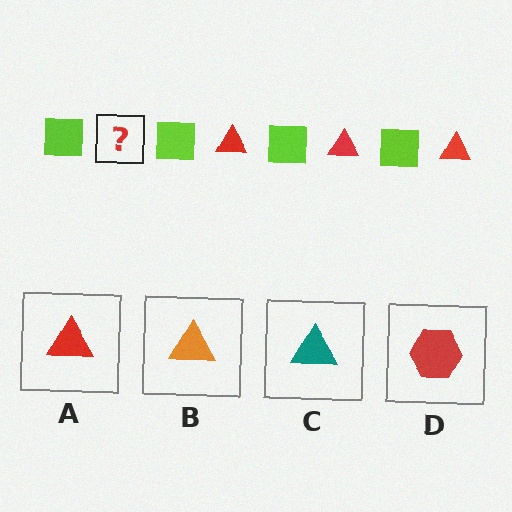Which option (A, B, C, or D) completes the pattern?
A.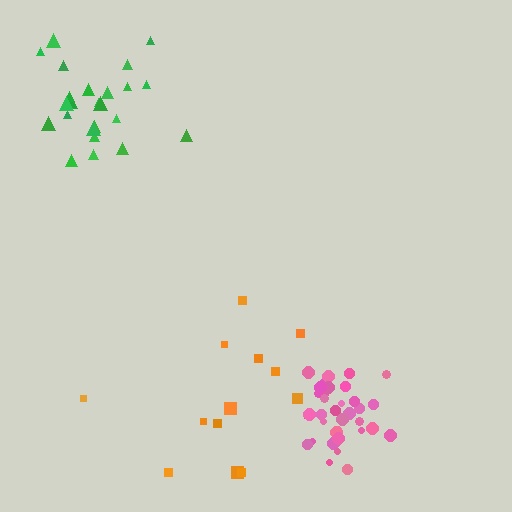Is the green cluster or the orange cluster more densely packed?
Green.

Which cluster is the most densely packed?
Pink.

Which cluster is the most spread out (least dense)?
Orange.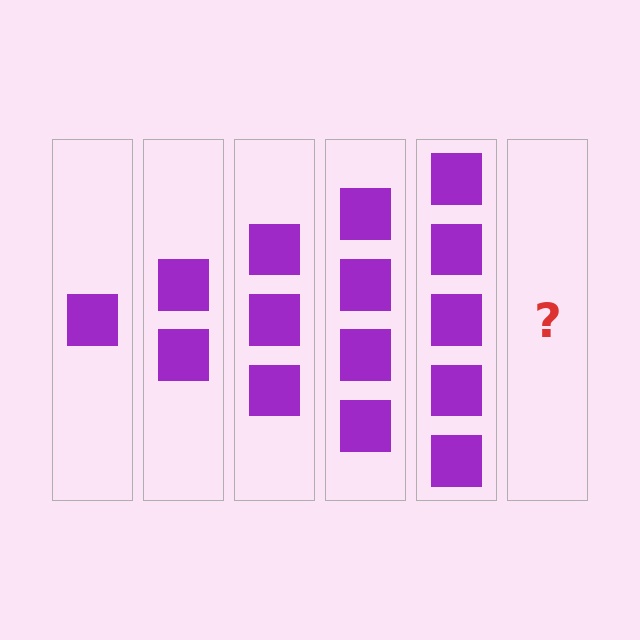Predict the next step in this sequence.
The next step is 6 squares.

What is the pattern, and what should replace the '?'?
The pattern is that each step adds one more square. The '?' should be 6 squares.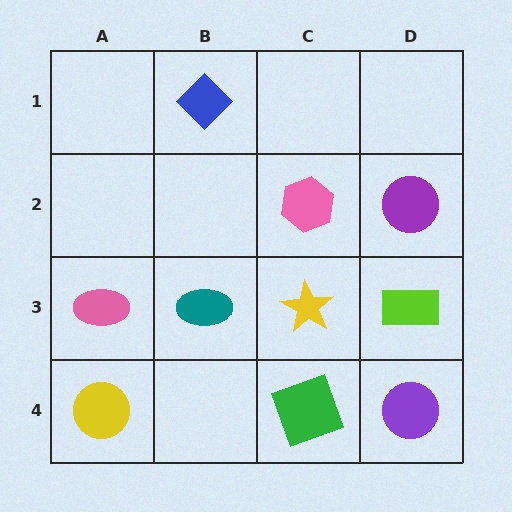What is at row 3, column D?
A lime rectangle.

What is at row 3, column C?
A yellow star.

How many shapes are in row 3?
4 shapes.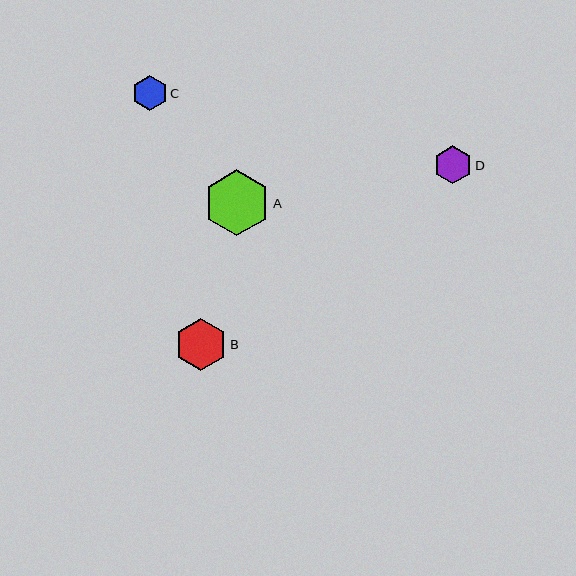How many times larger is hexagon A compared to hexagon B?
Hexagon A is approximately 1.2 times the size of hexagon B.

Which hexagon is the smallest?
Hexagon C is the smallest with a size of approximately 35 pixels.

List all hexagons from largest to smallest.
From largest to smallest: A, B, D, C.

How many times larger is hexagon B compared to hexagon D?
Hexagon B is approximately 1.4 times the size of hexagon D.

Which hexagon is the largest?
Hexagon A is the largest with a size of approximately 66 pixels.